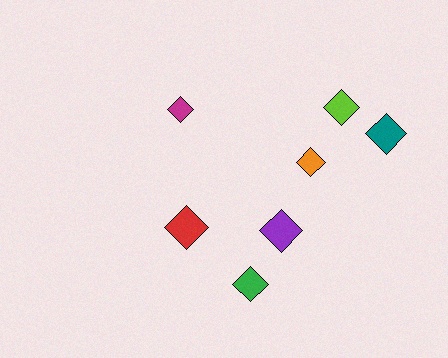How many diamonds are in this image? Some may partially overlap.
There are 7 diamonds.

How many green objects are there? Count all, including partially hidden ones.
There is 1 green object.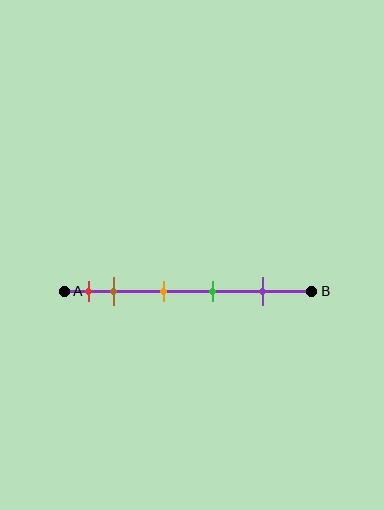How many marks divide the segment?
There are 5 marks dividing the segment.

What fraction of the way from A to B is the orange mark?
The orange mark is approximately 40% (0.4) of the way from A to B.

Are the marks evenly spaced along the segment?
No, the marks are not evenly spaced.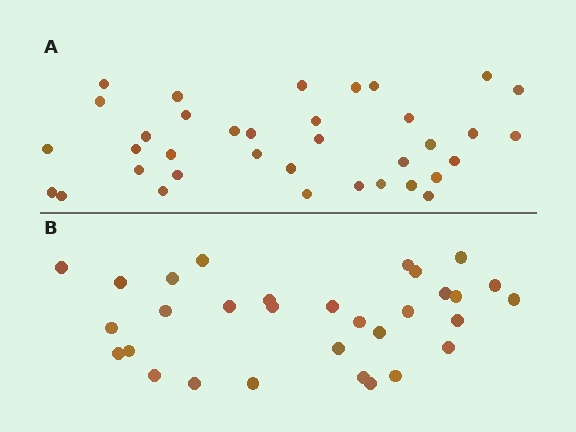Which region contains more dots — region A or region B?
Region A (the top region) has more dots.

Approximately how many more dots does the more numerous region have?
Region A has about 5 more dots than region B.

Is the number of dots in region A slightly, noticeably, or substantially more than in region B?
Region A has only slightly more — the two regions are fairly close. The ratio is roughly 1.2 to 1.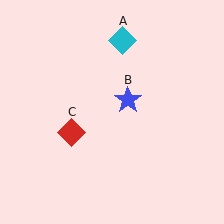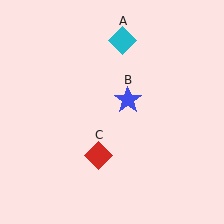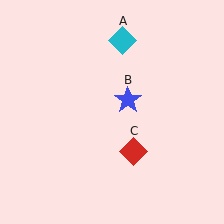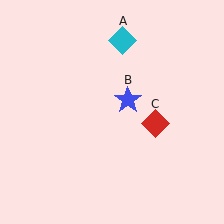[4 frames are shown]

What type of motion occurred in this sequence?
The red diamond (object C) rotated counterclockwise around the center of the scene.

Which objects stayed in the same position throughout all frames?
Cyan diamond (object A) and blue star (object B) remained stationary.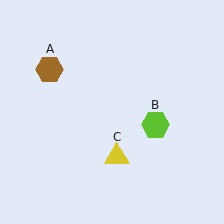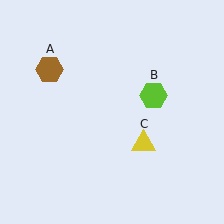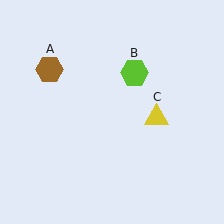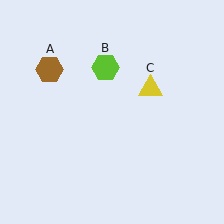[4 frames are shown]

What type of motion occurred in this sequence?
The lime hexagon (object B), yellow triangle (object C) rotated counterclockwise around the center of the scene.